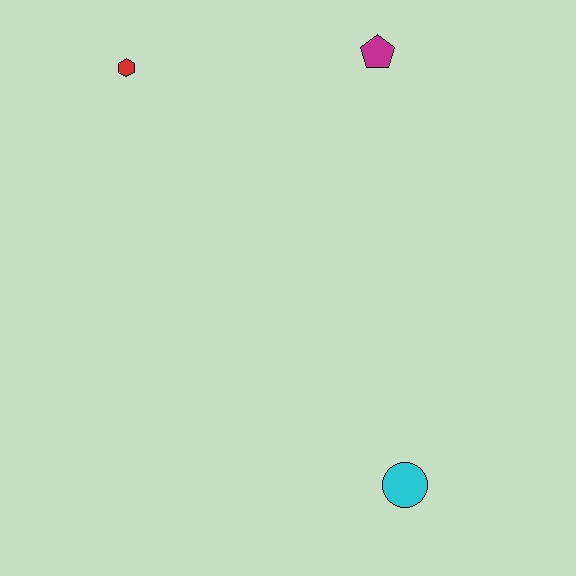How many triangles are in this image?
There are no triangles.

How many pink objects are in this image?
There are no pink objects.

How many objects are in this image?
There are 3 objects.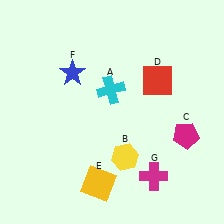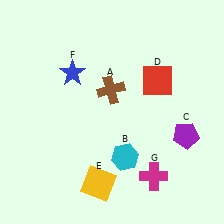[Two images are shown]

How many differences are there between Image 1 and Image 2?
There are 3 differences between the two images.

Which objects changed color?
A changed from cyan to brown. B changed from yellow to cyan. C changed from magenta to purple.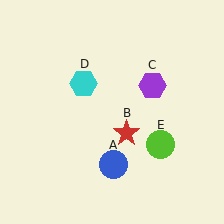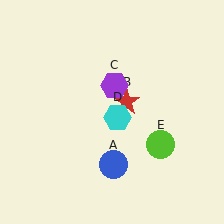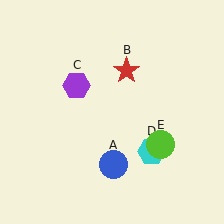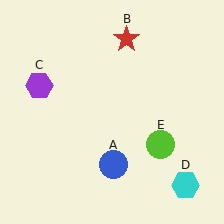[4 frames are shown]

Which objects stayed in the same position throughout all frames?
Blue circle (object A) and lime circle (object E) remained stationary.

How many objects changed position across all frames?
3 objects changed position: red star (object B), purple hexagon (object C), cyan hexagon (object D).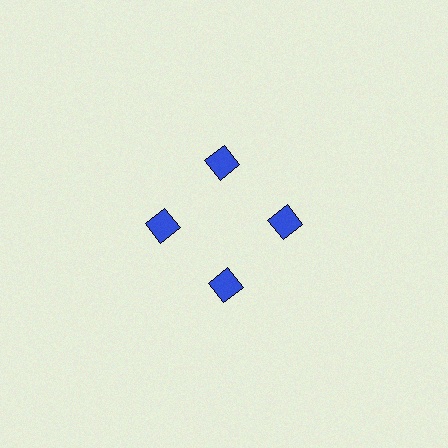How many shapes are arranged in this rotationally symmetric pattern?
There are 4 shapes, arranged in 4 groups of 1.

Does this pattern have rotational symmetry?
Yes, this pattern has 4-fold rotational symmetry. It looks the same after rotating 90 degrees around the center.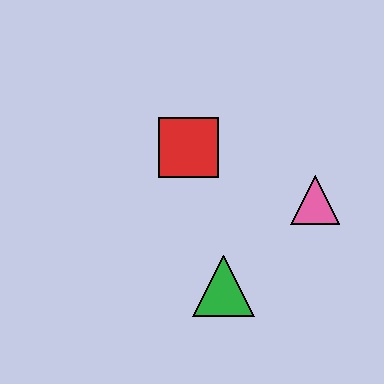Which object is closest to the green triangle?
The pink triangle is closest to the green triangle.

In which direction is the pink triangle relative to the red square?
The pink triangle is to the right of the red square.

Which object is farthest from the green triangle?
The red square is farthest from the green triangle.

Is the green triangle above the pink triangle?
No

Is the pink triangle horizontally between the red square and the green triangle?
No